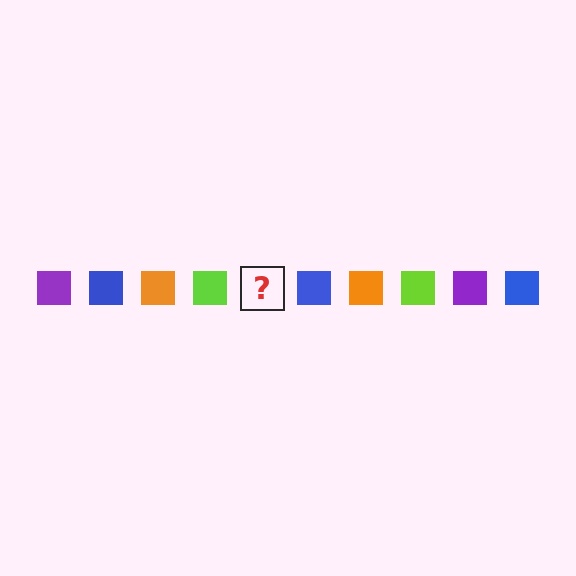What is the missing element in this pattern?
The missing element is a purple square.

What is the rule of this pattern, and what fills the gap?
The rule is that the pattern cycles through purple, blue, orange, lime squares. The gap should be filled with a purple square.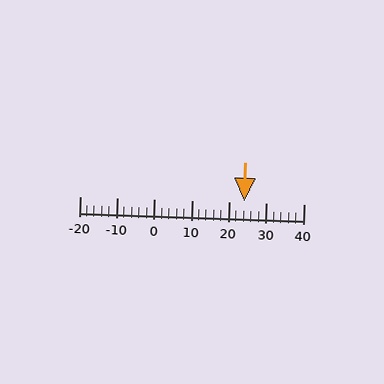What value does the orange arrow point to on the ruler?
The orange arrow points to approximately 24.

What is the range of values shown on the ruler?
The ruler shows values from -20 to 40.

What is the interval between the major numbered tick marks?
The major tick marks are spaced 10 units apart.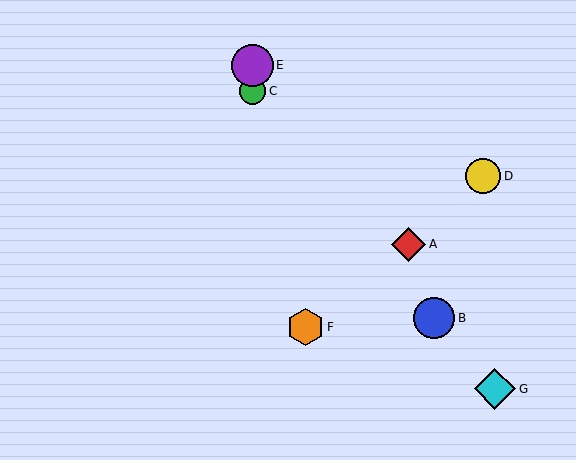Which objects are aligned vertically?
Objects C, E are aligned vertically.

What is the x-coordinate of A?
Object A is at x≈409.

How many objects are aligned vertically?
2 objects (C, E) are aligned vertically.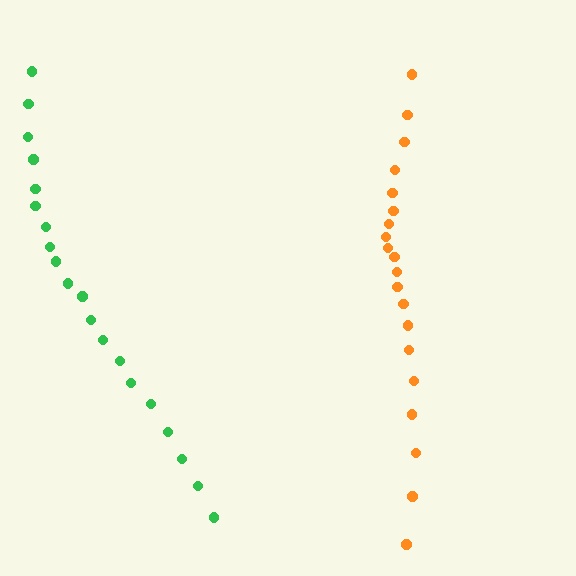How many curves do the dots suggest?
There are 2 distinct paths.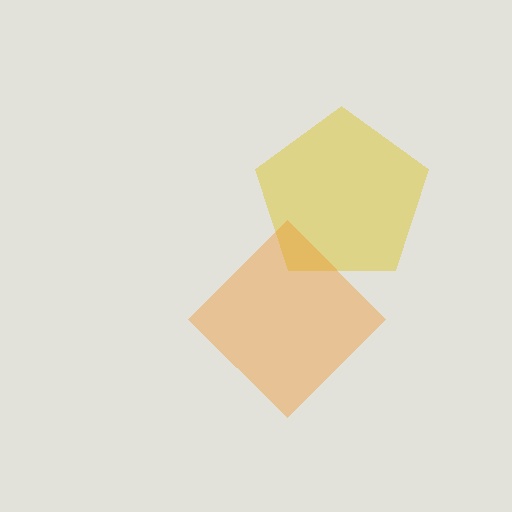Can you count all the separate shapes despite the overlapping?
Yes, there are 2 separate shapes.